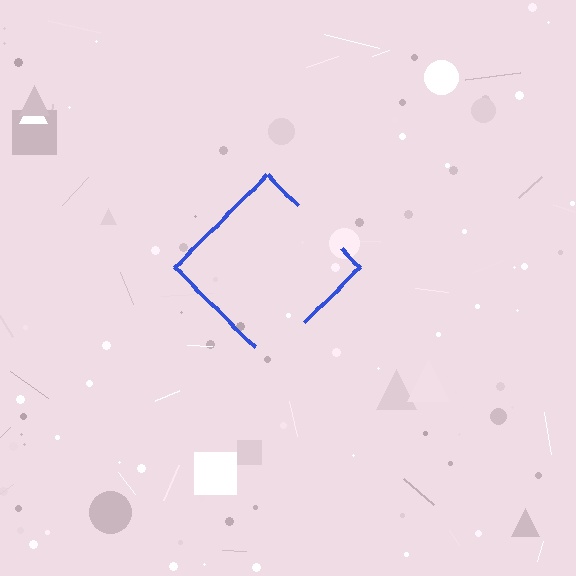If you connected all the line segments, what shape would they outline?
They would outline a diamond.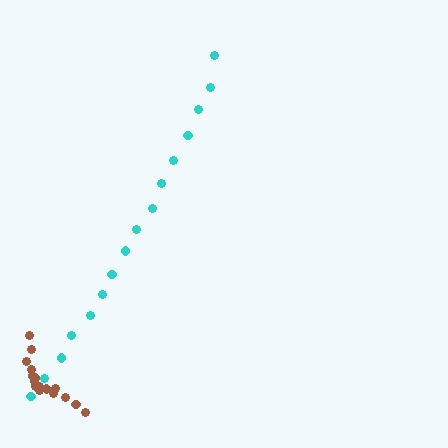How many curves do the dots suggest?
There are 2 distinct paths.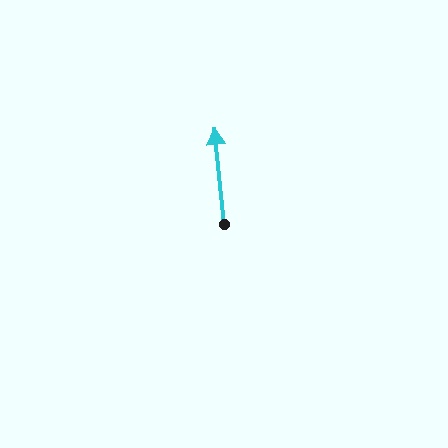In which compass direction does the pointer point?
North.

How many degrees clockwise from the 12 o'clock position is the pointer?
Approximately 354 degrees.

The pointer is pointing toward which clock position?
Roughly 12 o'clock.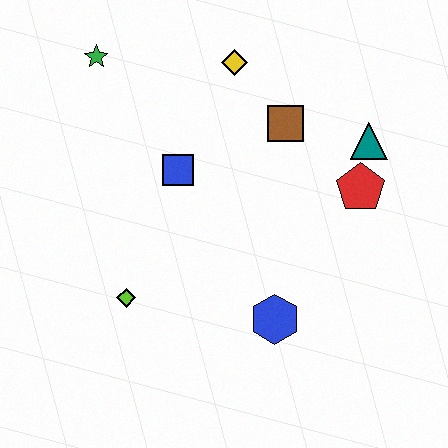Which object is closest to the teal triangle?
The red pentagon is closest to the teal triangle.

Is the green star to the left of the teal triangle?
Yes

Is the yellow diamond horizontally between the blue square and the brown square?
Yes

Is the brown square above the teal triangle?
Yes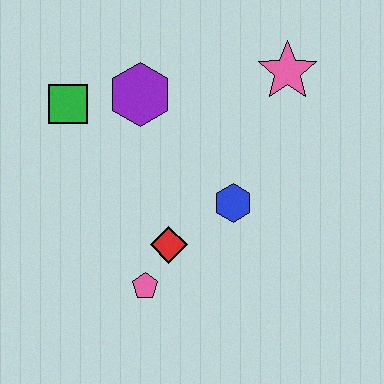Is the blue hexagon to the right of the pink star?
No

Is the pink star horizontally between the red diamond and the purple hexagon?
No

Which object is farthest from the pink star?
The pink pentagon is farthest from the pink star.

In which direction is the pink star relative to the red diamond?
The pink star is above the red diamond.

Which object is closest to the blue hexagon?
The red diamond is closest to the blue hexagon.